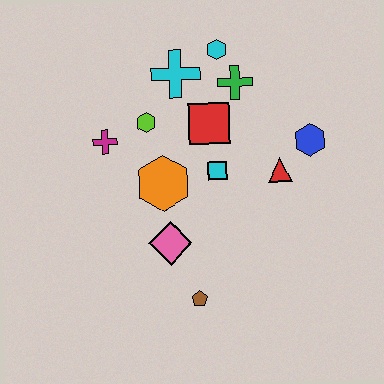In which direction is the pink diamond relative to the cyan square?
The pink diamond is below the cyan square.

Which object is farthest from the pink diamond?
The cyan hexagon is farthest from the pink diamond.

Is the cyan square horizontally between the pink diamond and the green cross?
Yes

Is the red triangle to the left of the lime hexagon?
No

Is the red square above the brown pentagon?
Yes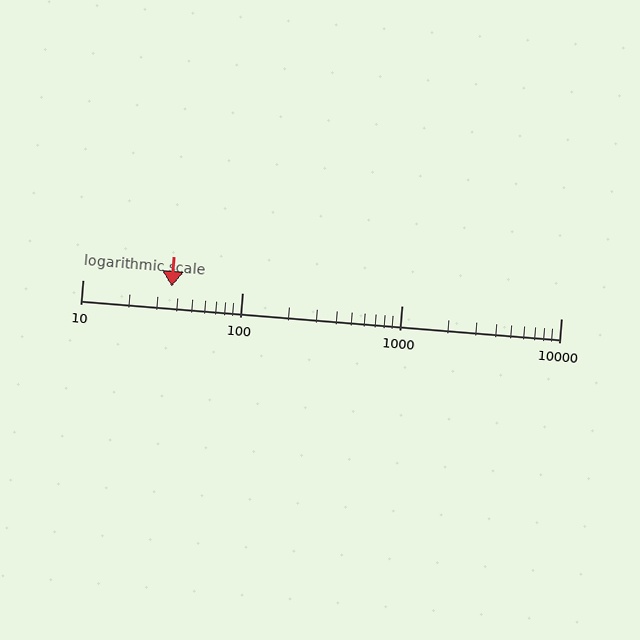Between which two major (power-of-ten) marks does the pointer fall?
The pointer is between 10 and 100.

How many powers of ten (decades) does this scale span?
The scale spans 3 decades, from 10 to 10000.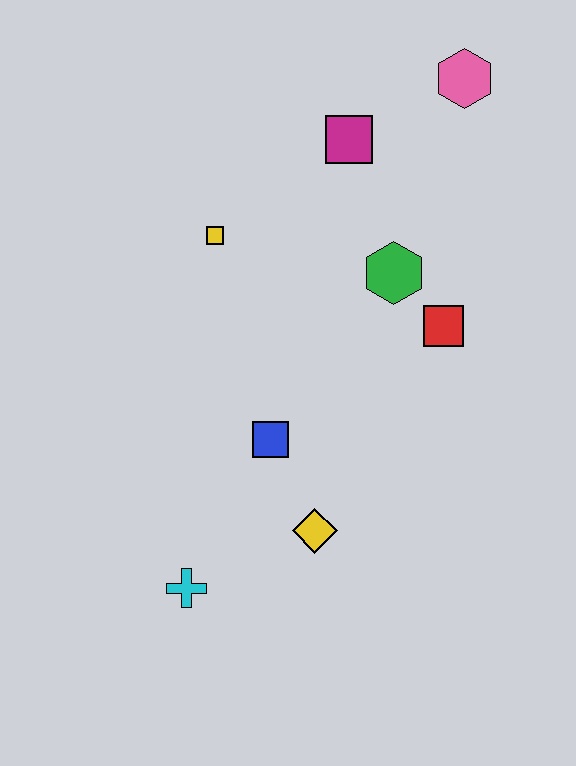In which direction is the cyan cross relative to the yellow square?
The cyan cross is below the yellow square.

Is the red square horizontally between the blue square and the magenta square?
No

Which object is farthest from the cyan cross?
The pink hexagon is farthest from the cyan cross.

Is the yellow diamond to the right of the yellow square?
Yes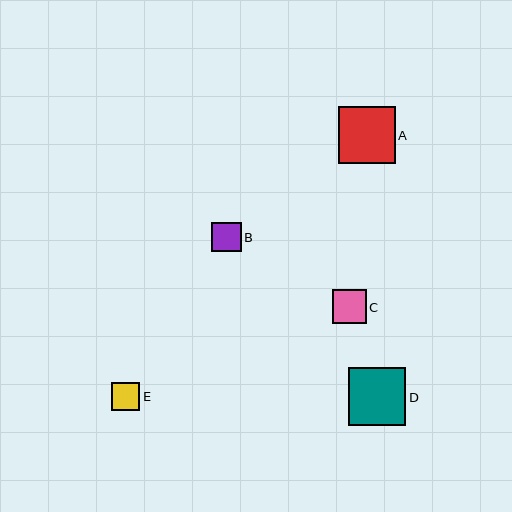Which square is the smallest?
Square E is the smallest with a size of approximately 28 pixels.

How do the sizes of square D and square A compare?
Square D and square A are approximately the same size.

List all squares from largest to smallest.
From largest to smallest: D, A, C, B, E.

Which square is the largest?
Square D is the largest with a size of approximately 58 pixels.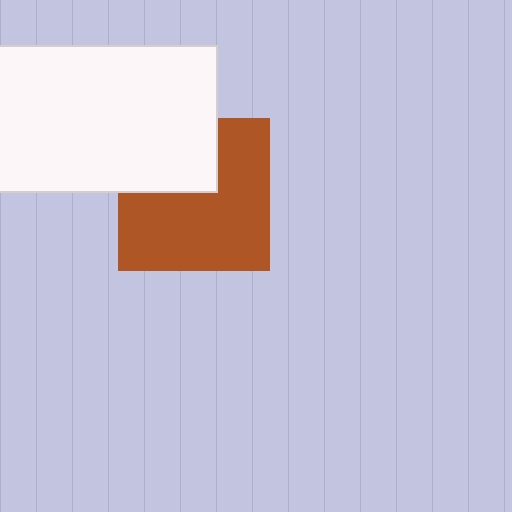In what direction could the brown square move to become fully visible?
The brown square could move down. That would shift it out from behind the white rectangle entirely.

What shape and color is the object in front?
The object in front is a white rectangle.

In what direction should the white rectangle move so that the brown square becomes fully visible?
The white rectangle should move up. That is the shortest direction to clear the overlap and leave the brown square fully visible.